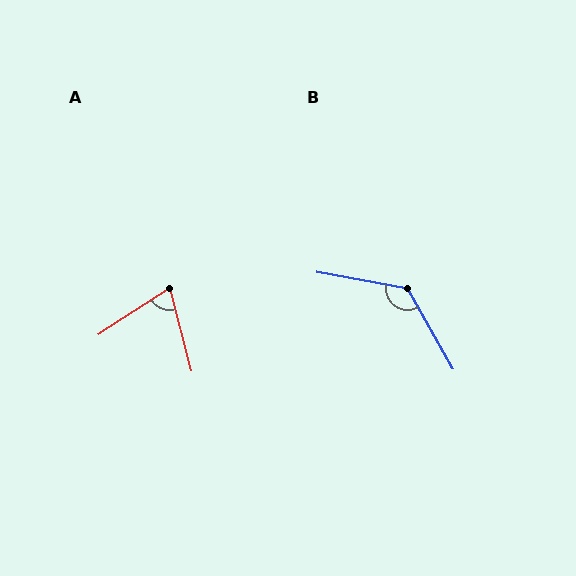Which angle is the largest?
B, at approximately 130 degrees.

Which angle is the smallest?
A, at approximately 72 degrees.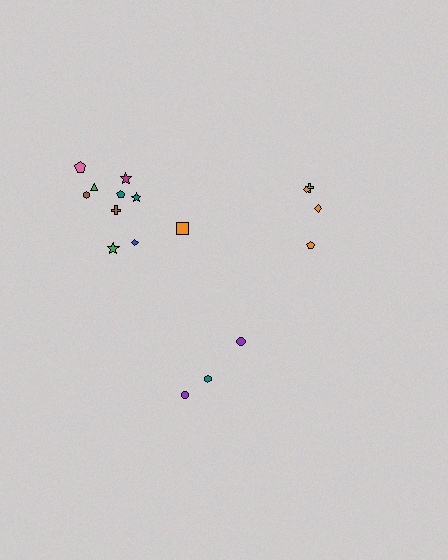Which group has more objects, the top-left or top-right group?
The top-left group.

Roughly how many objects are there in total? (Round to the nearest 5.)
Roughly 15 objects in total.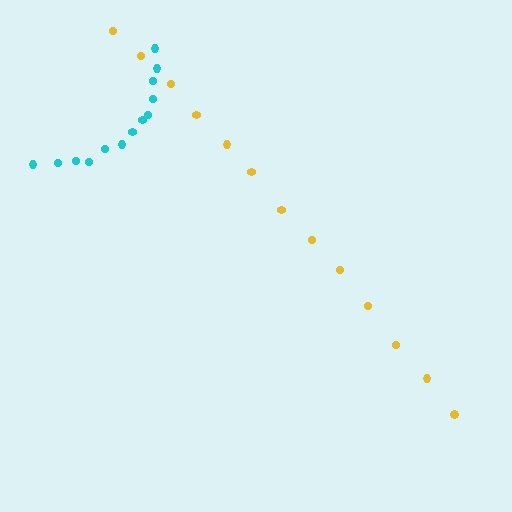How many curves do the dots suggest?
There are 2 distinct paths.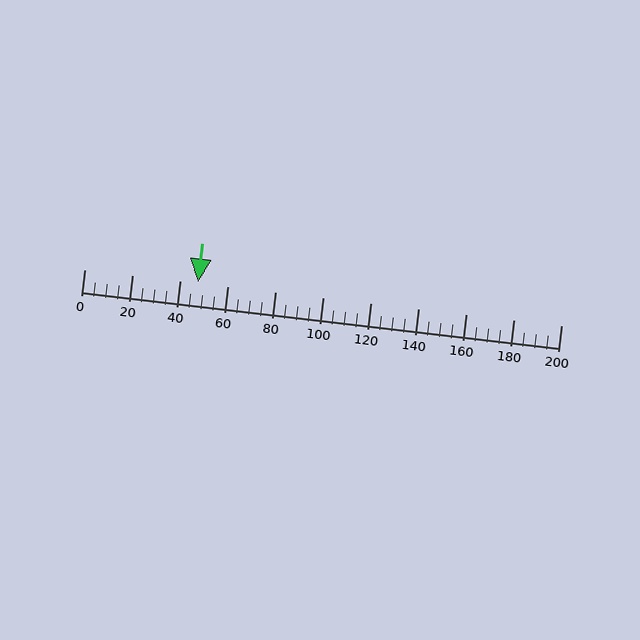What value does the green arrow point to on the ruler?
The green arrow points to approximately 48.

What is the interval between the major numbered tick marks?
The major tick marks are spaced 20 units apart.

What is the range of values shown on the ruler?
The ruler shows values from 0 to 200.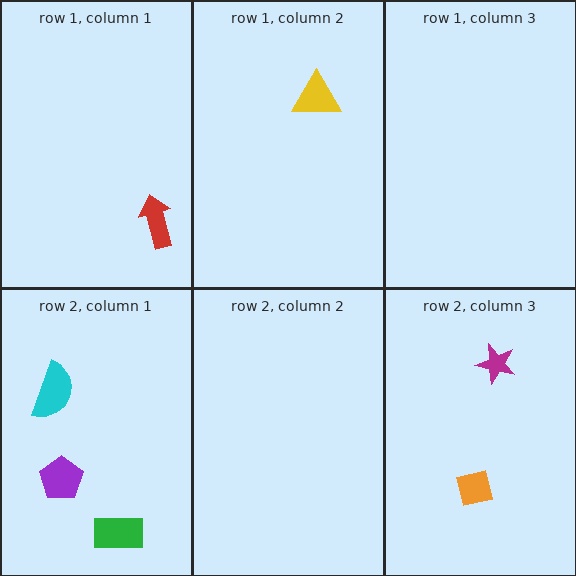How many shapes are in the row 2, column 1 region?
3.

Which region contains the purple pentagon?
The row 2, column 1 region.